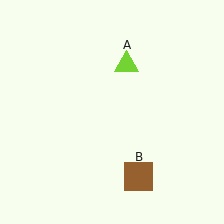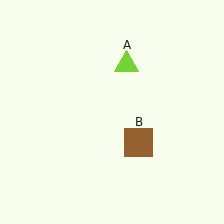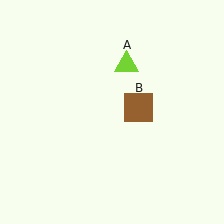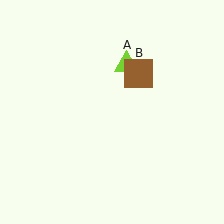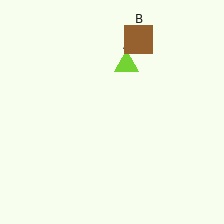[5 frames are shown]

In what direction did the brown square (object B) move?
The brown square (object B) moved up.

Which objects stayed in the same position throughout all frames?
Lime triangle (object A) remained stationary.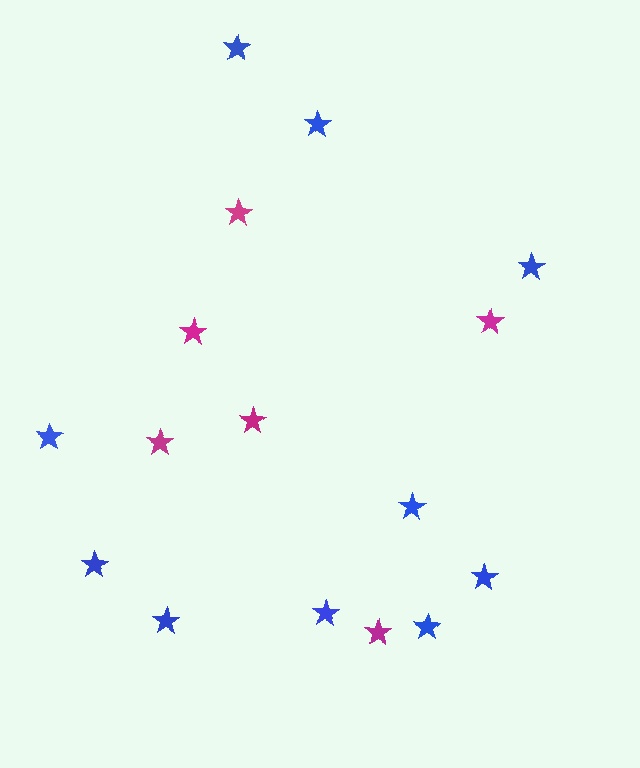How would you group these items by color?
There are 2 groups: one group of magenta stars (6) and one group of blue stars (10).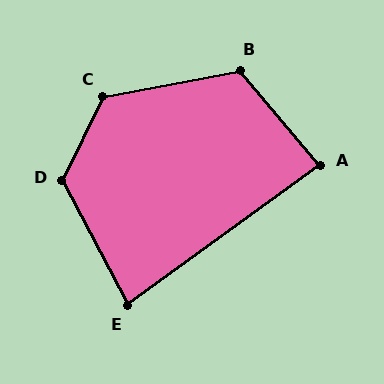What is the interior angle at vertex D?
Approximately 126 degrees (obtuse).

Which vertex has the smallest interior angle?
E, at approximately 82 degrees.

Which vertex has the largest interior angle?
C, at approximately 127 degrees.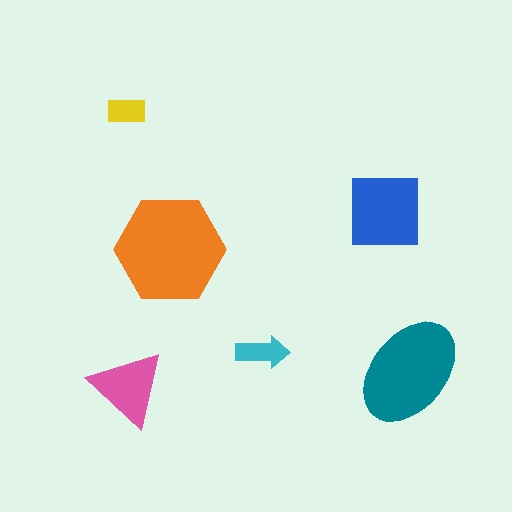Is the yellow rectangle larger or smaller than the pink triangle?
Smaller.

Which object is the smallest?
The yellow rectangle.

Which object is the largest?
The orange hexagon.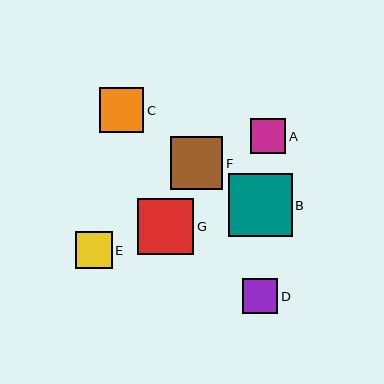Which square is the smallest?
Square A is the smallest with a size of approximately 35 pixels.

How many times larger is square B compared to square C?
Square B is approximately 1.4 times the size of square C.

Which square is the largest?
Square B is the largest with a size of approximately 63 pixels.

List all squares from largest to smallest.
From largest to smallest: B, G, F, C, E, D, A.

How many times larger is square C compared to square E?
Square C is approximately 1.2 times the size of square E.